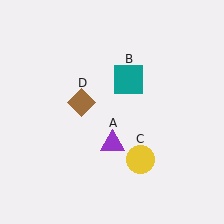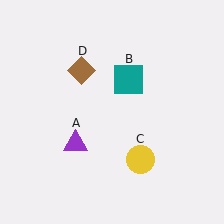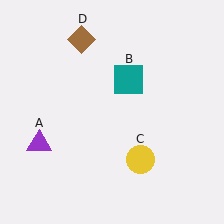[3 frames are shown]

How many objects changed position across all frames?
2 objects changed position: purple triangle (object A), brown diamond (object D).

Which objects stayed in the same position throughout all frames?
Teal square (object B) and yellow circle (object C) remained stationary.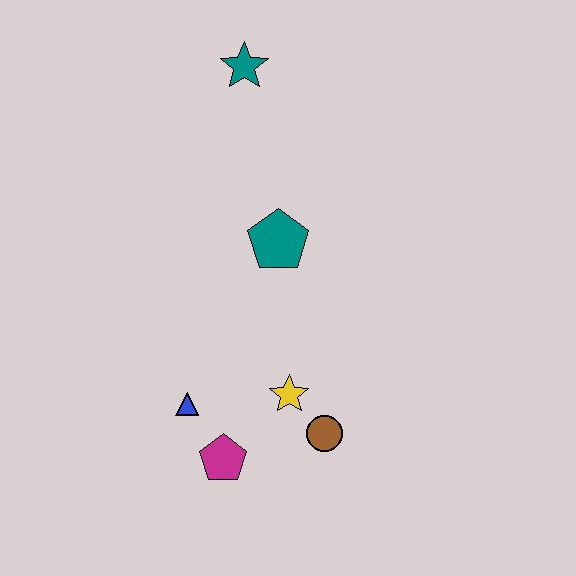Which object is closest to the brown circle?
The yellow star is closest to the brown circle.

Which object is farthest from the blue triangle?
The teal star is farthest from the blue triangle.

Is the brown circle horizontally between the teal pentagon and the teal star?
No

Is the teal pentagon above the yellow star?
Yes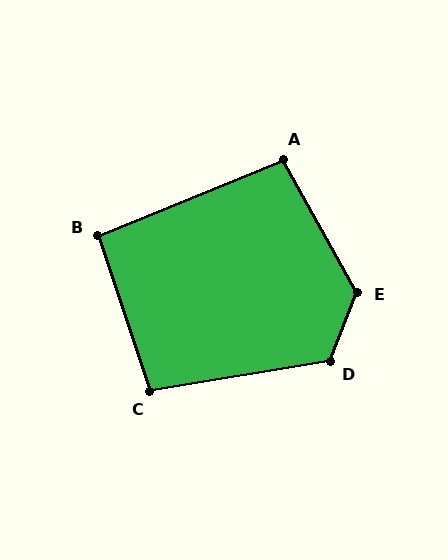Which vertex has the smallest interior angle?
B, at approximately 94 degrees.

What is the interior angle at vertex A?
Approximately 97 degrees (obtuse).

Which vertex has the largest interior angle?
E, at approximately 130 degrees.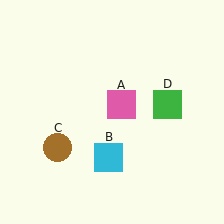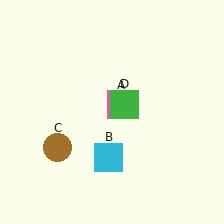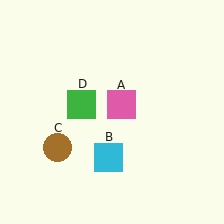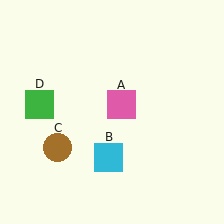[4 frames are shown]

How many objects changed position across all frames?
1 object changed position: green square (object D).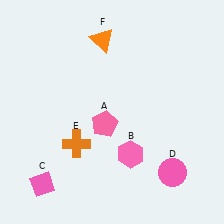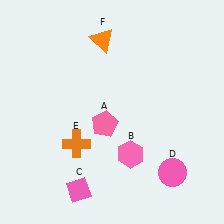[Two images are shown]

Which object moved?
The pink diamond (C) moved right.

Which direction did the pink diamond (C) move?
The pink diamond (C) moved right.